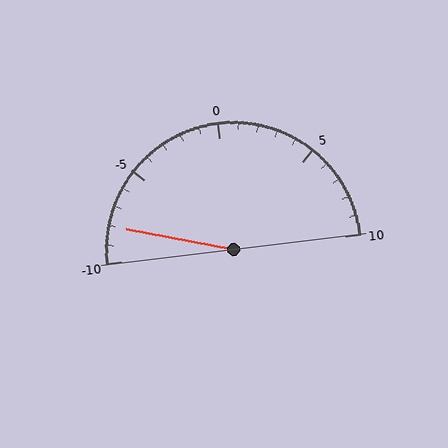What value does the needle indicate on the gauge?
The needle indicates approximately -8.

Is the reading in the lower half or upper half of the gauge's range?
The reading is in the lower half of the range (-10 to 10).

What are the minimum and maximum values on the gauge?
The gauge ranges from -10 to 10.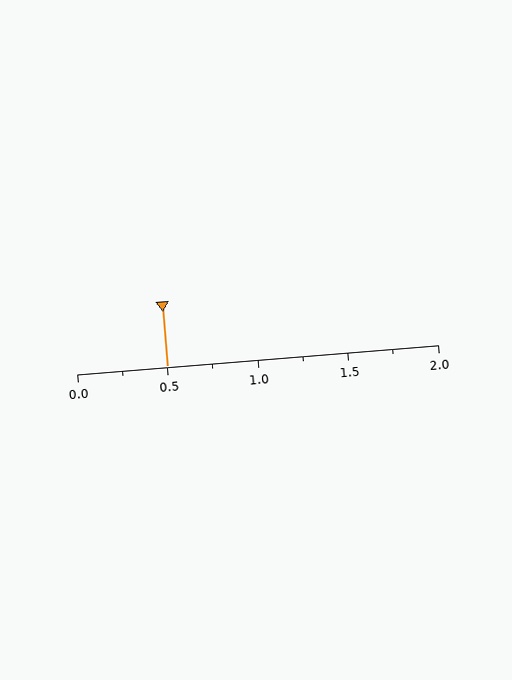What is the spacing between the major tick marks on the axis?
The major ticks are spaced 0.5 apart.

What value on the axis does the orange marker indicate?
The marker indicates approximately 0.5.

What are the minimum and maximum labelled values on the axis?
The axis runs from 0.0 to 2.0.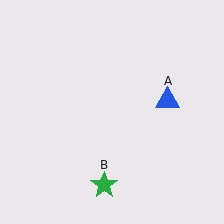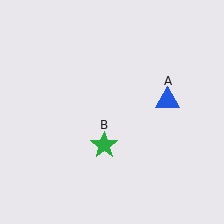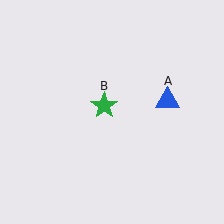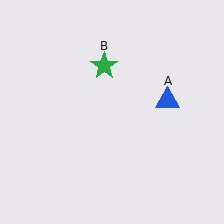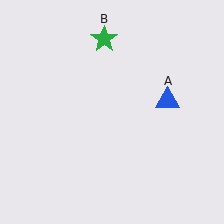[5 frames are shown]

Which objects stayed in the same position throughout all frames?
Blue triangle (object A) remained stationary.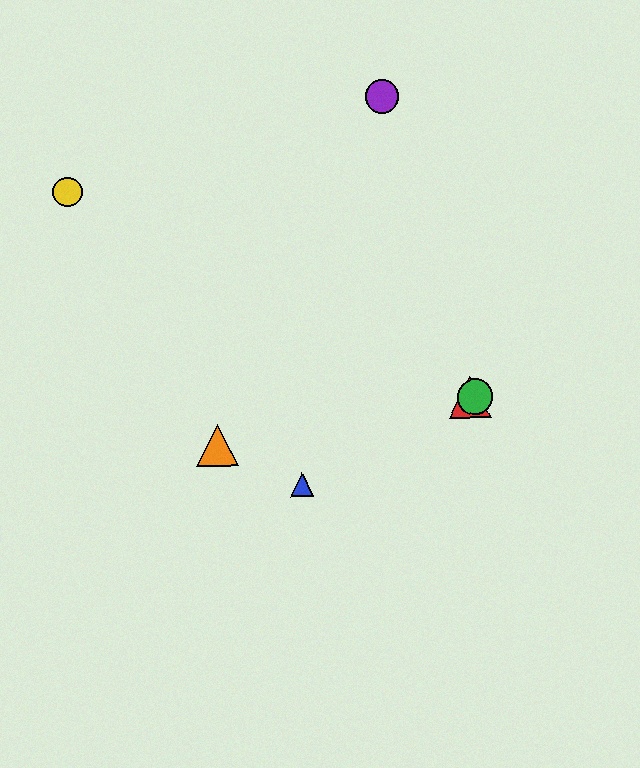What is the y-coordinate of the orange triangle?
The orange triangle is at y≈445.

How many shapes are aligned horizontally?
2 shapes (the red triangle, the green circle) are aligned horizontally.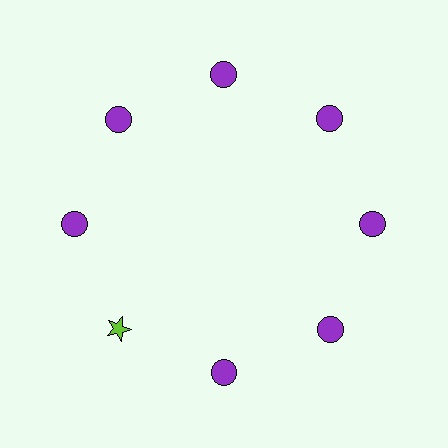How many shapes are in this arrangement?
There are 8 shapes arranged in a ring pattern.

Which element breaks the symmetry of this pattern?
The lime star at roughly the 8 o'clock position breaks the symmetry. All other shapes are purple circles.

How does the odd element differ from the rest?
It differs in both color (lime instead of purple) and shape (star instead of circle).